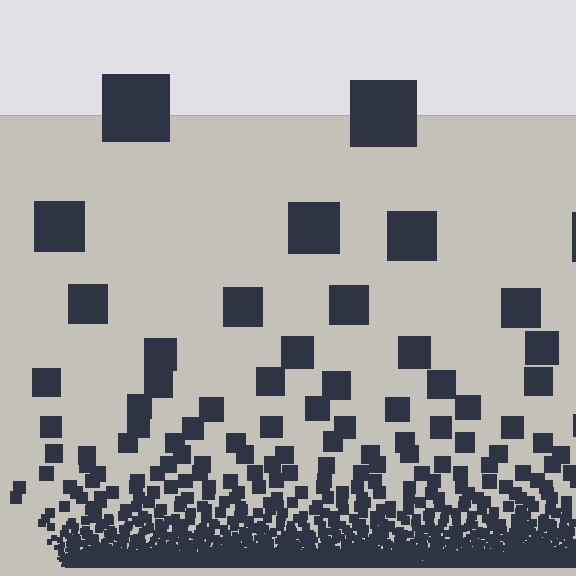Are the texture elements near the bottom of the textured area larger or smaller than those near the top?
Smaller. The gradient is inverted — elements near the bottom are smaller and denser.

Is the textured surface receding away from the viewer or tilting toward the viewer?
The surface appears to tilt toward the viewer. Texture elements get larger and sparser toward the top.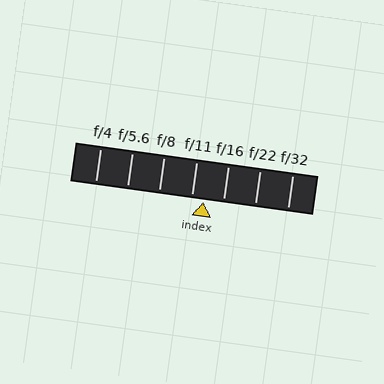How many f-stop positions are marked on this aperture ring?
There are 7 f-stop positions marked.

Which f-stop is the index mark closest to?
The index mark is closest to f/11.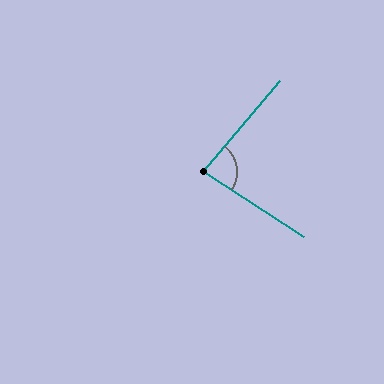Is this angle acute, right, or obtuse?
It is acute.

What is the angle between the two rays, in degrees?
Approximately 83 degrees.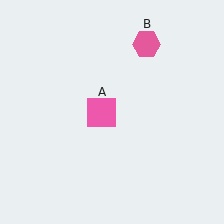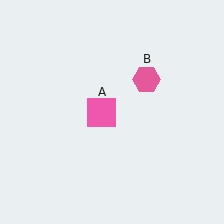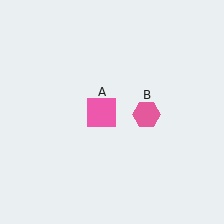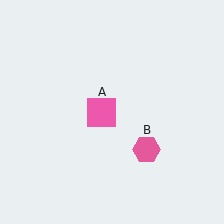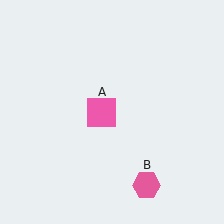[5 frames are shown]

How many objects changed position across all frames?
1 object changed position: pink hexagon (object B).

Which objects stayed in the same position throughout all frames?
Pink square (object A) remained stationary.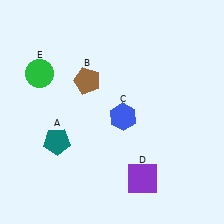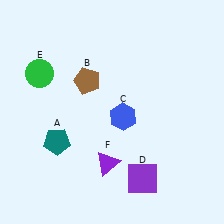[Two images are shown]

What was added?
A purple triangle (F) was added in Image 2.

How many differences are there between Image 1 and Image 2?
There is 1 difference between the two images.